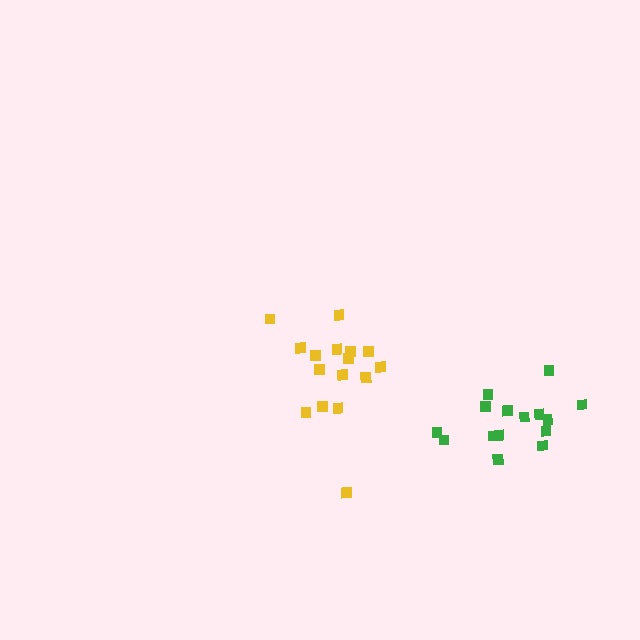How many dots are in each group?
Group 1: 16 dots, Group 2: 15 dots (31 total).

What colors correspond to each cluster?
The clusters are colored: yellow, green.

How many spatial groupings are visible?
There are 2 spatial groupings.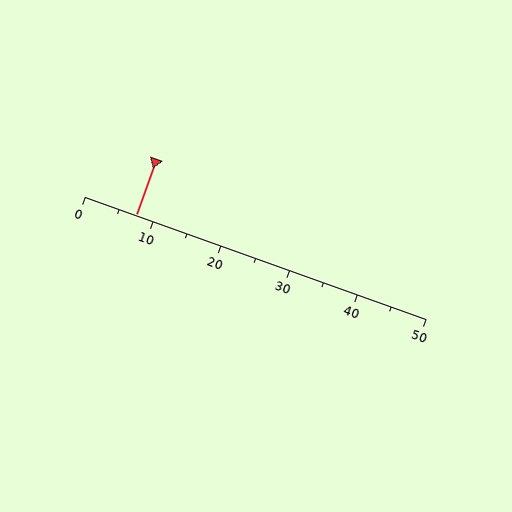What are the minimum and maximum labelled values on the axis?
The axis runs from 0 to 50.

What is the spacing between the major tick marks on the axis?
The major ticks are spaced 10 apart.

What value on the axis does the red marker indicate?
The marker indicates approximately 7.5.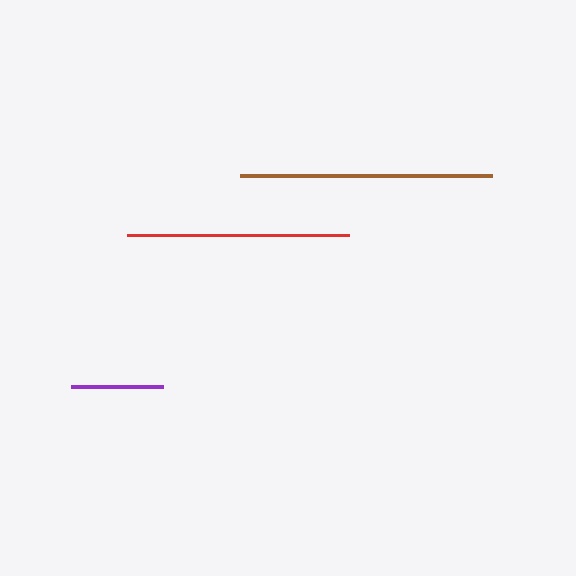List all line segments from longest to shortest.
From longest to shortest: brown, red, purple.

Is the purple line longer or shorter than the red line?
The red line is longer than the purple line.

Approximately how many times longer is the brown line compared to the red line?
The brown line is approximately 1.1 times the length of the red line.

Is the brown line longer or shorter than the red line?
The brown line is longer than the red line.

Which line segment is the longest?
The brown line is the longest at approximately 252 pixels.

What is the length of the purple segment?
The purple segment is approximately 92 pixels long.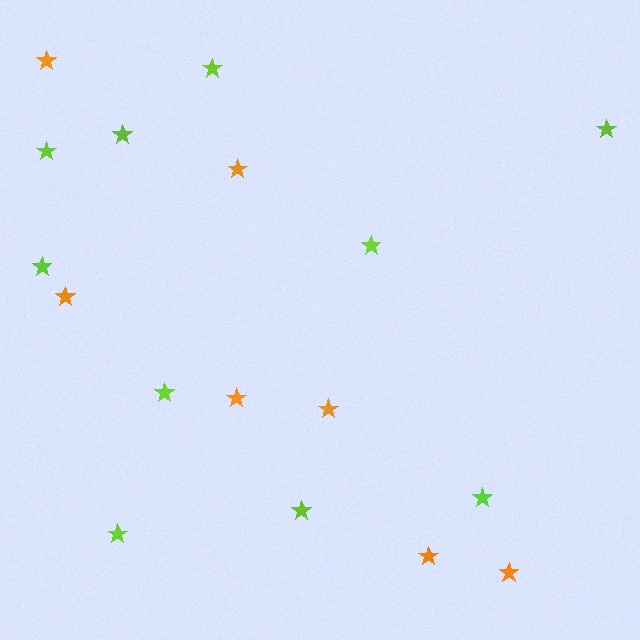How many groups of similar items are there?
There are 2 groups: one group of orange stars (7) and one group of lime stars (10).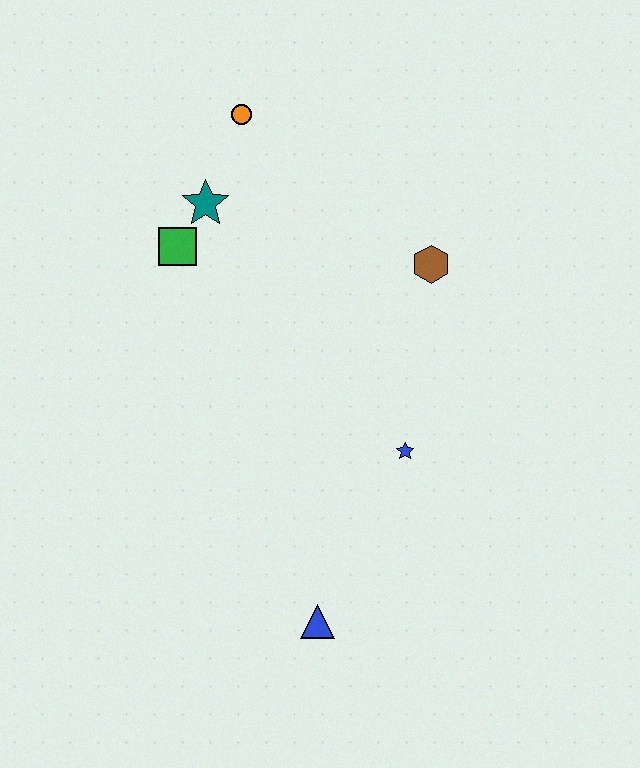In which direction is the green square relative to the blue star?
The green square is to the left of the blue star.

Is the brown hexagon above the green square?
No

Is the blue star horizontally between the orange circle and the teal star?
No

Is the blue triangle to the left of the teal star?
No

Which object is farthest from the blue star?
The orange circle is farthest from the blue star.